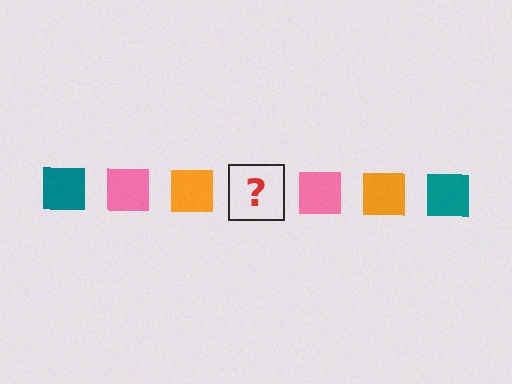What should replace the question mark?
The question mark should be replaced with a teal square.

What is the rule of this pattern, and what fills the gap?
The rule is that the pattern cycles through teal, pink, orange squares. The gap should be filled with a teal square.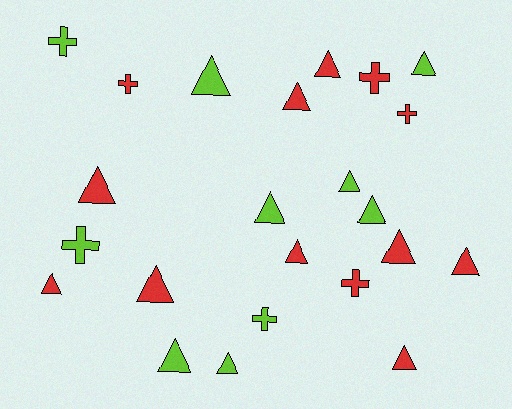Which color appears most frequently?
Red, with 13 objects.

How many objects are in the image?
There are 23 objects.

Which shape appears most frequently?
Triangle, with 16 objects.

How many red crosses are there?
There are 4 red crosses.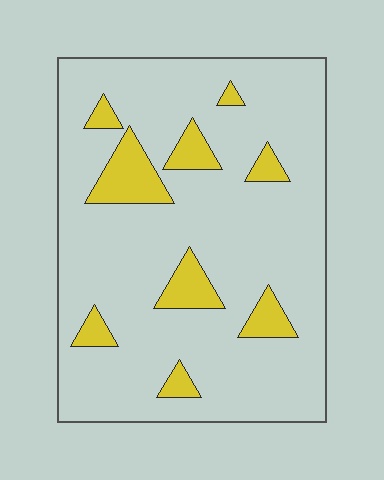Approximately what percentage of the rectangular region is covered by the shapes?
Approximately 15%.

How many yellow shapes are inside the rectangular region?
9.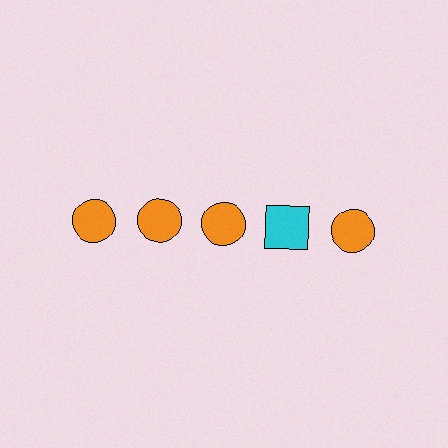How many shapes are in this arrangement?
There are 5 shapes arranged in a grid pattern.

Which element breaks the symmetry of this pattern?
The cyan square in the top row, second from right column breaks the symmetry. All other shapes are orange circles.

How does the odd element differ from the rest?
It differs in both color (cyan instead of orange) and shape (square instead of circle).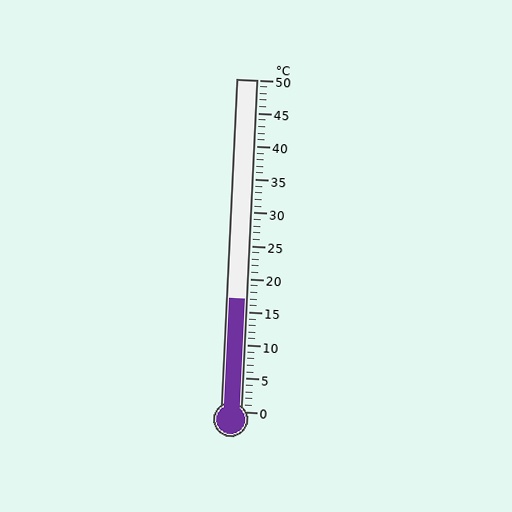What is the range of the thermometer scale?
The thermometer scale ranges from 0°C to 50°C.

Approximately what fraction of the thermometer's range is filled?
The thermometer is filled to approximately 35% of its range.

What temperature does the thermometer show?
The thermometer shows approximately 17°C.